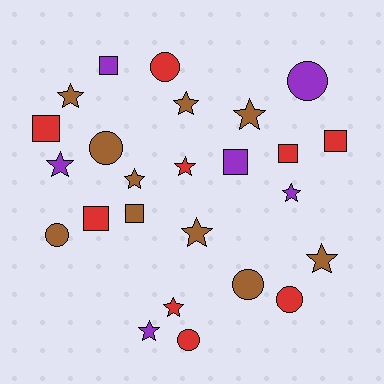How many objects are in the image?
There are 25 objects.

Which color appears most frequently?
Brown, with 10 objects.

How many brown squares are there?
There is 1 brown square.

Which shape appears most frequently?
Star, with 11 objects.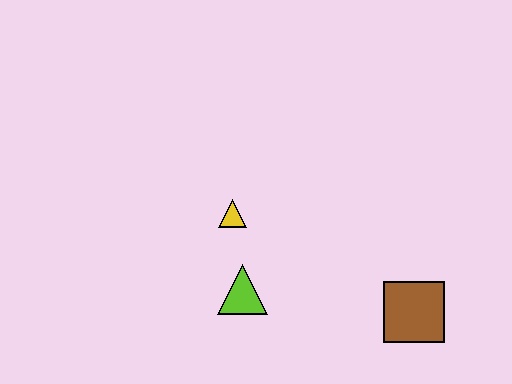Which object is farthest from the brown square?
The yellow triangle is farthest from the brown square.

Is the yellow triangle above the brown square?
Yes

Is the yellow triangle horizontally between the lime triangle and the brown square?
No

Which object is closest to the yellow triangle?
The lime triangle is closest to the yellow triangle.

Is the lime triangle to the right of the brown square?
No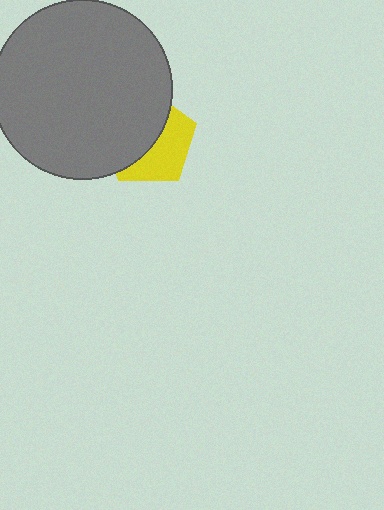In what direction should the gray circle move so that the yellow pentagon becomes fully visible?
The gray circle should move left. That is the shortest direction to clear the overlap and leave the yellow pentagon fully visible.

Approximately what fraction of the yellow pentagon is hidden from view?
Roughly 55% of the yellow pentagon is hidden behind the gray circle.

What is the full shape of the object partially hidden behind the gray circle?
The partially hidden object is a yellow pentagon.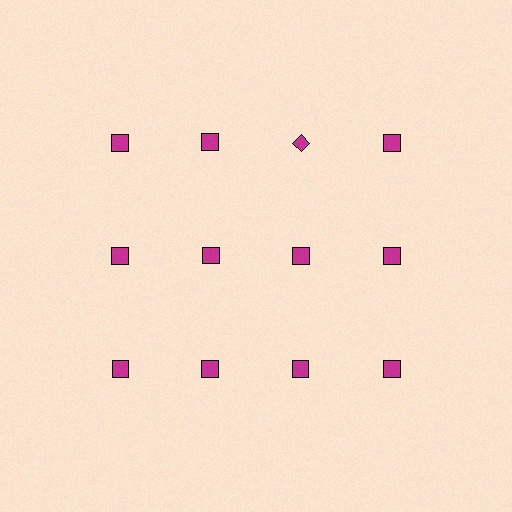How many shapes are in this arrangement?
There are 12 shapes arranged in a grid pattern.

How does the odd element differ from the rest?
It has a different shape: diamond instead of square.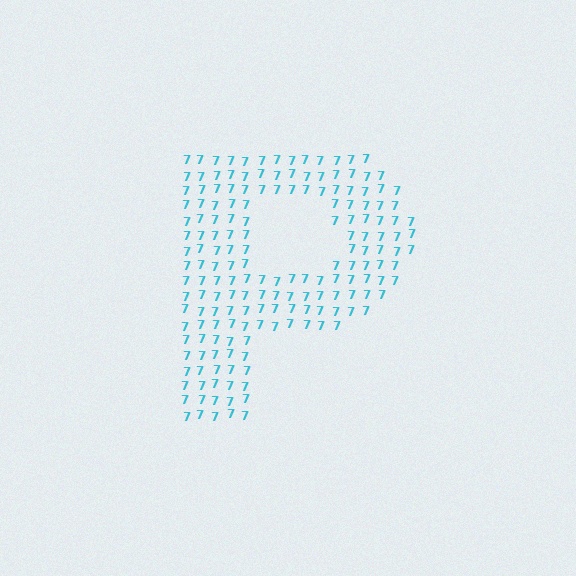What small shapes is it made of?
It is made of small digit 7's.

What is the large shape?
The large shape is the letter P.